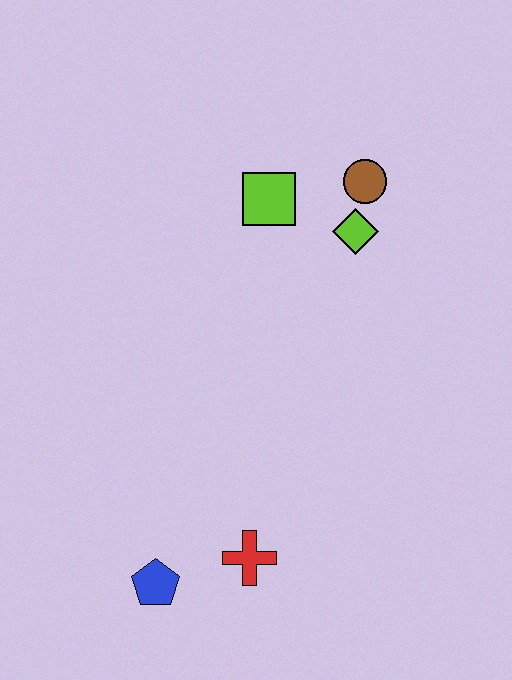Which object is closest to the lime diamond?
The brown circle is closest to the lime diamond.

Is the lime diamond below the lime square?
Yes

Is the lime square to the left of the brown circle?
Yes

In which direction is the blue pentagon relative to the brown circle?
The blue pentagon is below the brown circle.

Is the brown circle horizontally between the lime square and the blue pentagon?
No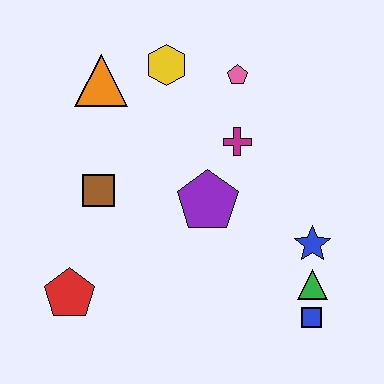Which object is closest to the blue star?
The green triangle is closest to the blue star.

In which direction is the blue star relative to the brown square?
The blue star is to the right of the brown square.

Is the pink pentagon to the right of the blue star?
No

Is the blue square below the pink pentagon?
Yes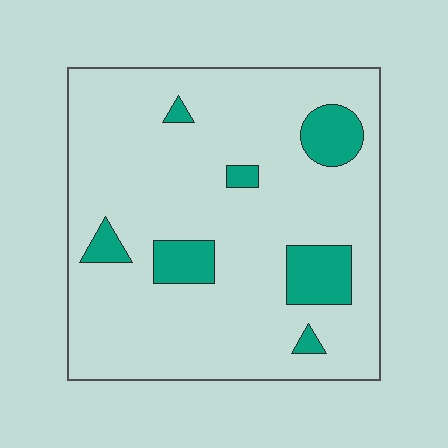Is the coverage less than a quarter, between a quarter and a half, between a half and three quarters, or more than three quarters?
Less than a quarter.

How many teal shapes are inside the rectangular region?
7.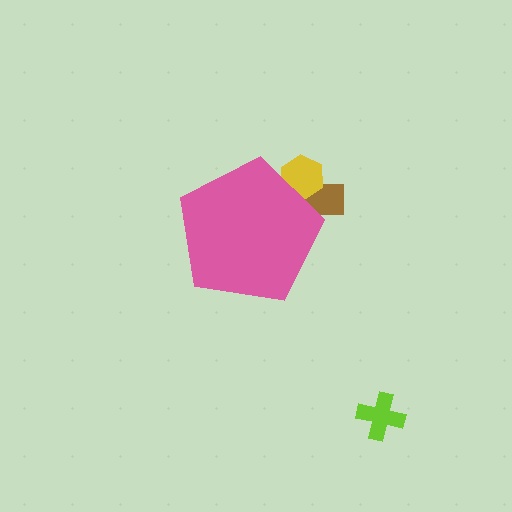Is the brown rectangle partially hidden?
Yes, the brown rectangle is partially hidden behind the pink pentagon.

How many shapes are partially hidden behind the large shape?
2 shapes are partially hidden.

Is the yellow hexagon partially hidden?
Yes, the yellow hexagon is partially hidden behind the pink pentagon.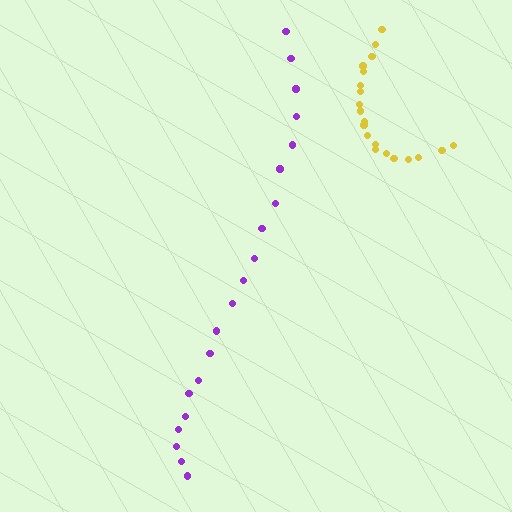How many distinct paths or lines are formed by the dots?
There are 2 distinct paths.